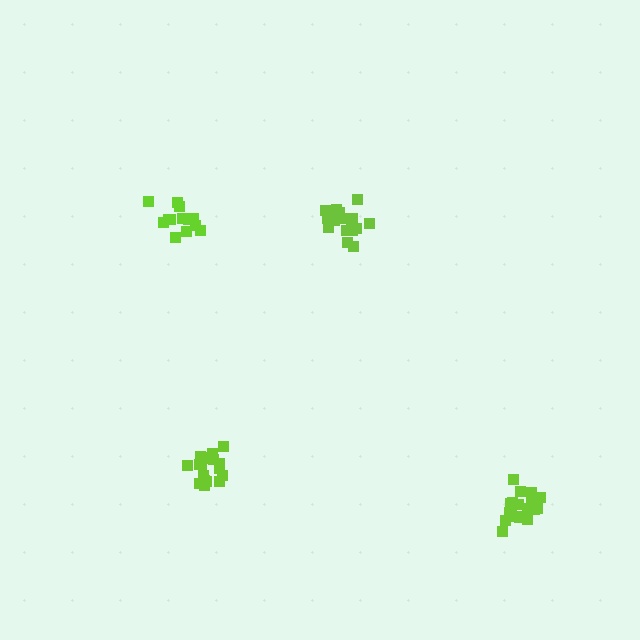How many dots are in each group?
Group 1: 18 dots, Group 2: 14 dots, Group 3: 16 dots, Group 4: 19 dots (67 total).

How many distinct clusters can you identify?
There are 4 distinct clusters.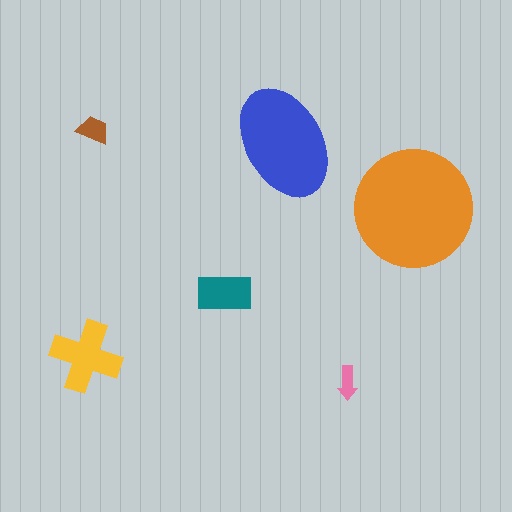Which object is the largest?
The orange circle.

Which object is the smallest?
The pink arrow.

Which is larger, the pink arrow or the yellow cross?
The yellow cross.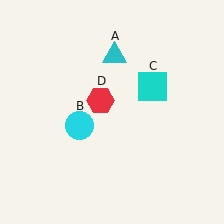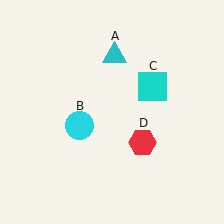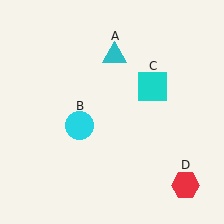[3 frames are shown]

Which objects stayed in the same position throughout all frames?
Cyan triangle (object A) and cyan circle (object B) and cyan square (object C) remained stationary.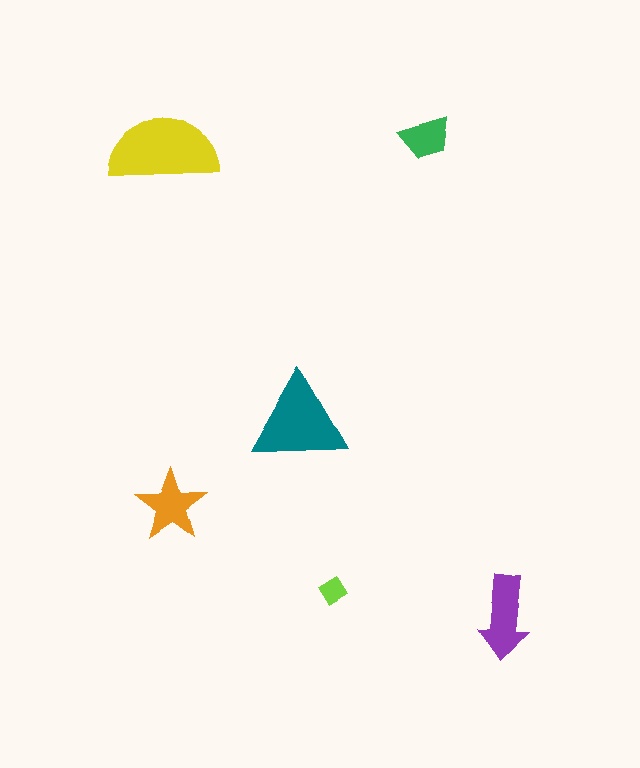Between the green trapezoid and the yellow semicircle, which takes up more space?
The yellow semicircle.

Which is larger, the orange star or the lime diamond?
The orange star.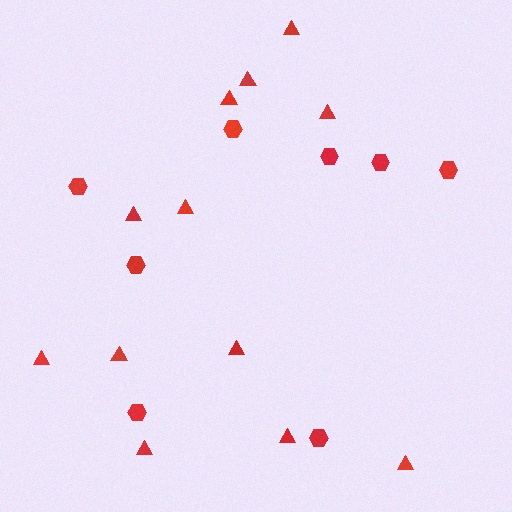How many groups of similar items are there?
There are 2 groups: one group of triangles (12) and one group of hexagons (8).